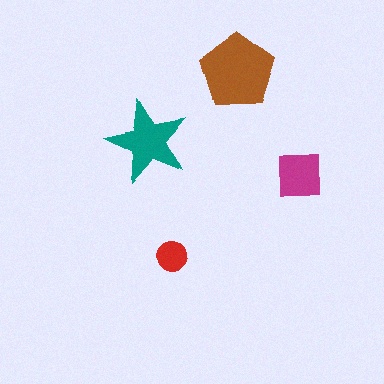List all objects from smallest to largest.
The red circle, the magenta square, the teal star, the brown pentagon.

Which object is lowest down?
The red circle is bottommost.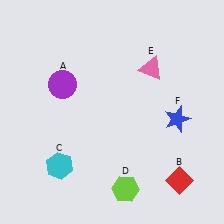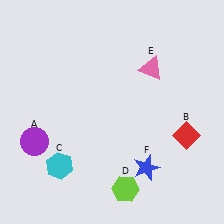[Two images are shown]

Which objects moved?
The objects that moved are: the purple circle (A), the red diamond (B), the blue star (F).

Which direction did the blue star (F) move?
The blue star (F) moved down.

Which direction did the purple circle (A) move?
The purple circle (A) moved down.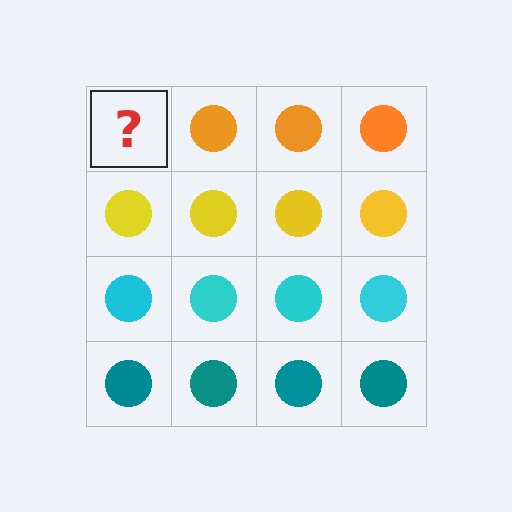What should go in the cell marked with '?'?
The missing cell should contain an orange circle.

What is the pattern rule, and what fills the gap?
The rule is that each row has a consistent color. The gap should be filled with an orange circle.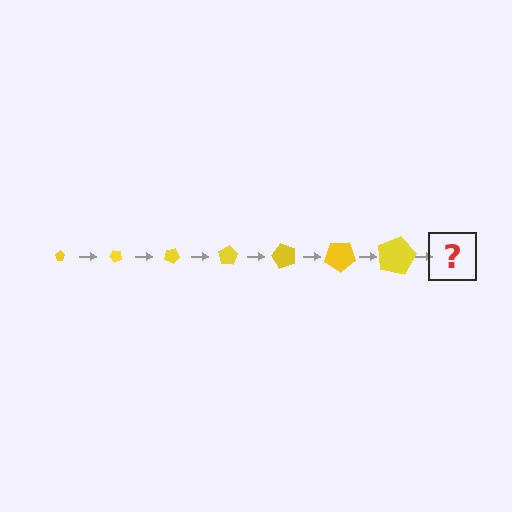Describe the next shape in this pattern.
It should be a pentagon, larger than the previous one and rotated 350 degrees from the start.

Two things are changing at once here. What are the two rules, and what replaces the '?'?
The two rules are that the pentagon grows larger each step and it rotates 50 degrees each step. The '?' should be a pentagon, larger than the previous one and rotated 350 degrees from the start.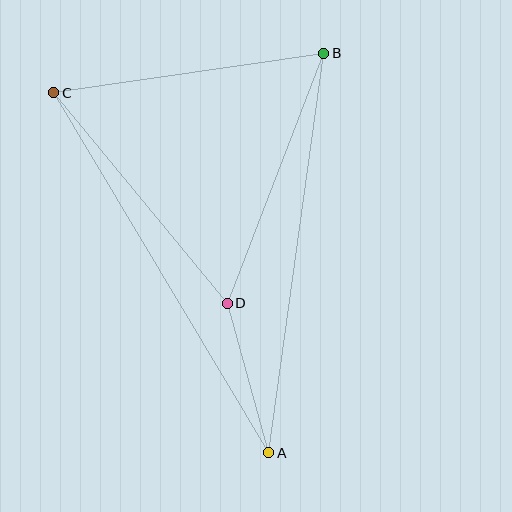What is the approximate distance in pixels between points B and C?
The distance between B and C is approximately 273 pixels.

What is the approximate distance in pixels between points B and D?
The distance between B and D is approximately 268 pixels.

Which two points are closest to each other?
Points A and D are closest to each other.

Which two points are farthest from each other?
Points A and C are farthest from each other.